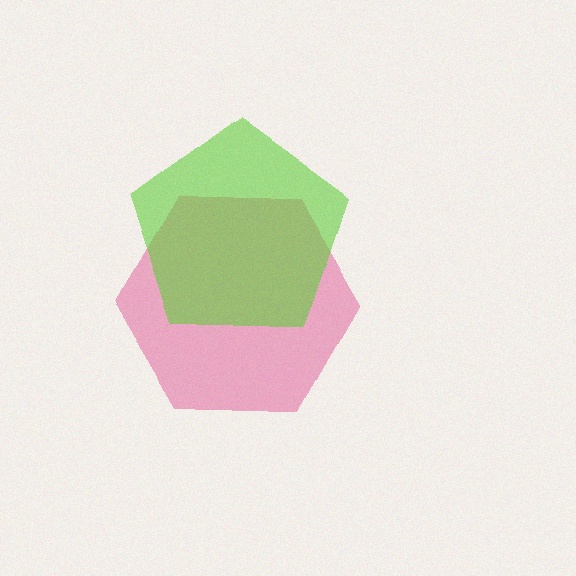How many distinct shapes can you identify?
There are 2 distinct shapes: a pink hexagon, a lime pentagon.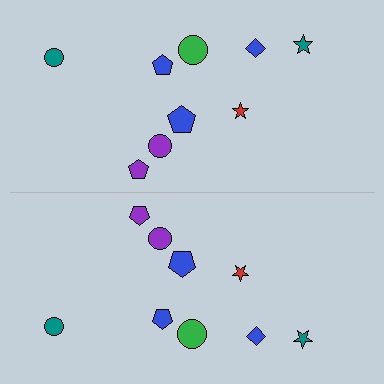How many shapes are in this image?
There are 18 shapes in this image.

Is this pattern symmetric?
Yes, this pattern has bilateral (reflection) symmetry.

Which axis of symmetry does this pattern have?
The pattern has a horizontal axis of symmetry running through the center of the image.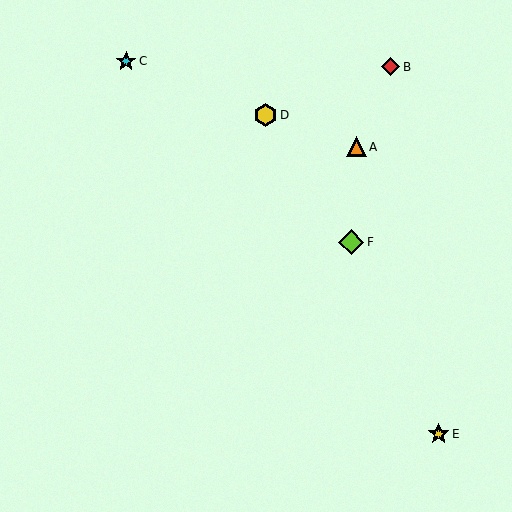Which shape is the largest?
The lime diamond (labeled F) is the largest.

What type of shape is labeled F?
Shape F is a lime diamond.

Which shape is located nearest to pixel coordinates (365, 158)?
The orange triangle (labeled A) at (356, 147) is nearest to that location.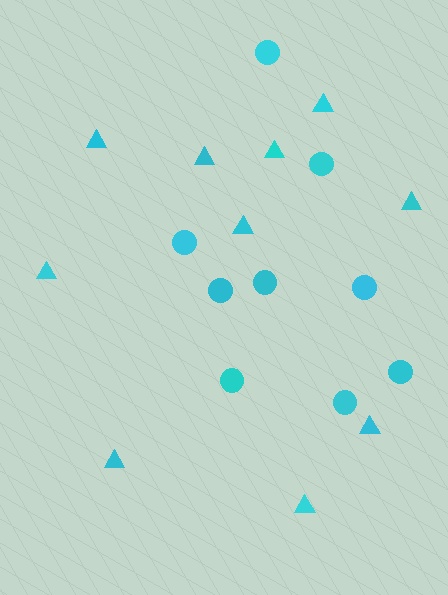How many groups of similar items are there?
There are 2 groups: one group of circles (9) and one group of triangles (10).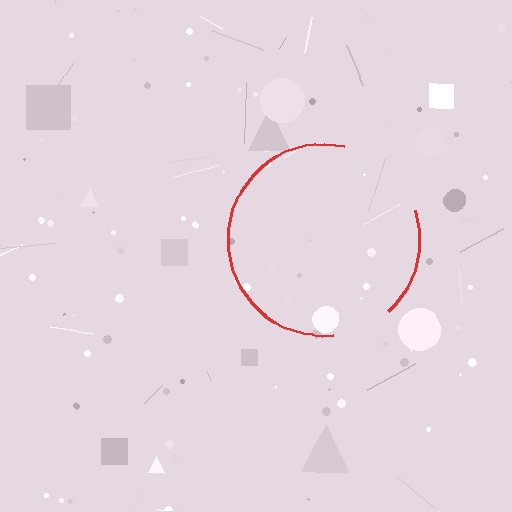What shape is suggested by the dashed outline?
The dashed outline suggests a circle.